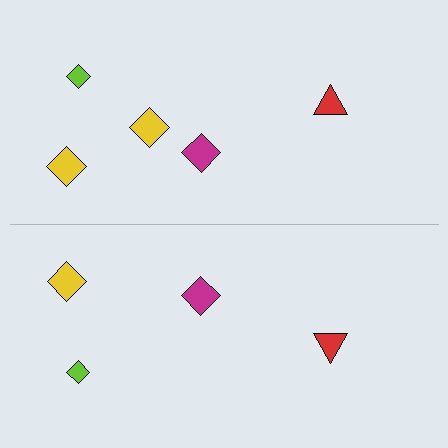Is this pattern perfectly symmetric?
No, the pattern is not perfectly symmetric. A yellow diamond is missing from the bottom side.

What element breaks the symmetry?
A yellow diamond is missing from the bottom side.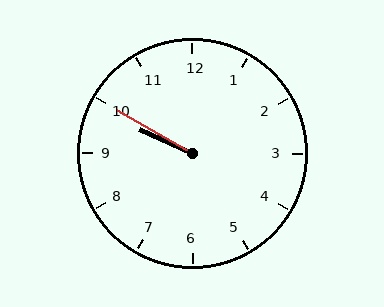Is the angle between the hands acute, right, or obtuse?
It is acute.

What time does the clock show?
9:50.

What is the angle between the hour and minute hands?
Approximately 5 degrees.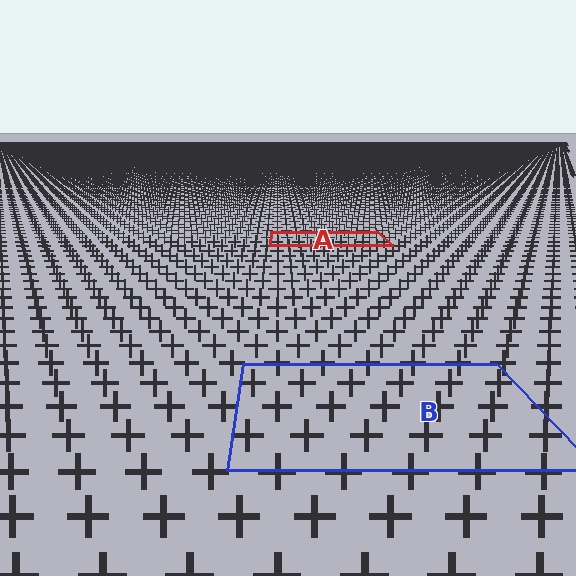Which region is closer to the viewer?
Region B is closer. The texture elements there are larger and more spread out.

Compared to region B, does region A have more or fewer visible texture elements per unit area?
Region A has more texture elements per unit area — they are packed more densely because it is farther away.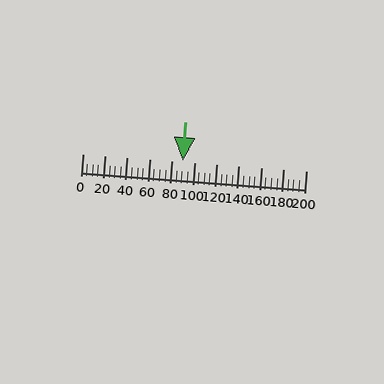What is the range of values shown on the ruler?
The ruler shows values from 0 to 200.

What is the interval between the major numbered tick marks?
The major tick marks are spaced 20 units apart.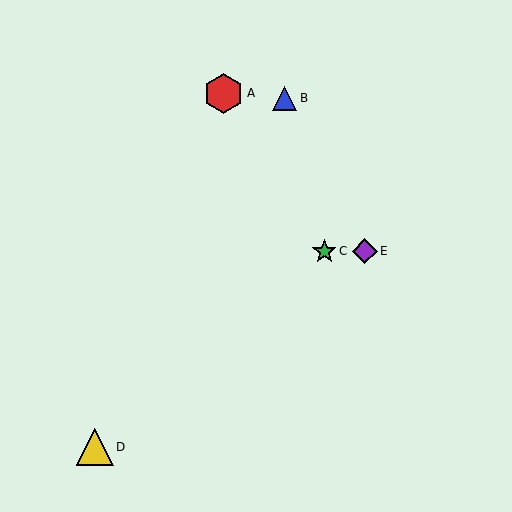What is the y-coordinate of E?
Object E is at y≈251.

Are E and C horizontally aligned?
Yes, both are at y≈251.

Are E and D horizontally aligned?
No, E is at y≈251 and D is at y≈447.